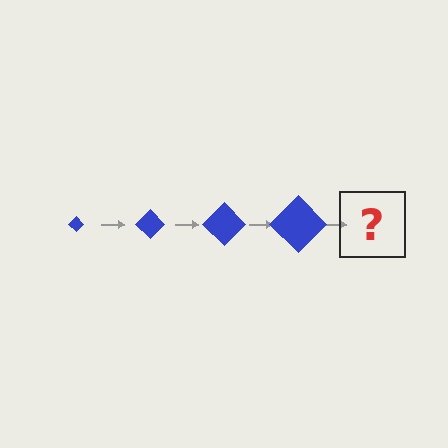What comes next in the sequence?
The next element should be a blue diamond, larger than the previous one.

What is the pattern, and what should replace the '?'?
The pattern is that the diamond gets progressively larger each step. The '?' should be a blue diamond, larger than the previous one.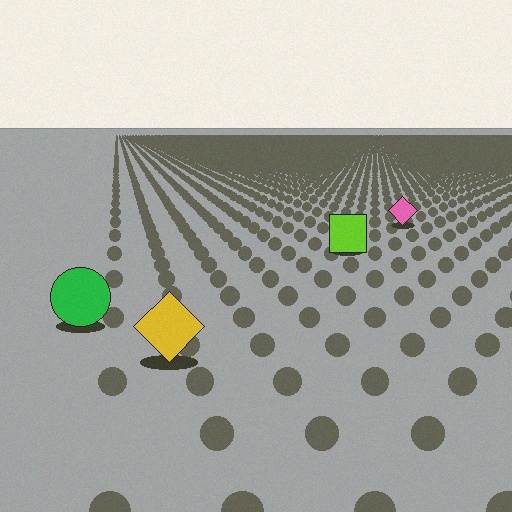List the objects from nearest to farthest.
From nearest to farthest: the yellow diamond, the green circle, the lime square, the pink diamond.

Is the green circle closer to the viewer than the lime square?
Yes. The green circle is closer — you can tell from the texture gradient: the ground texture is coarser near it.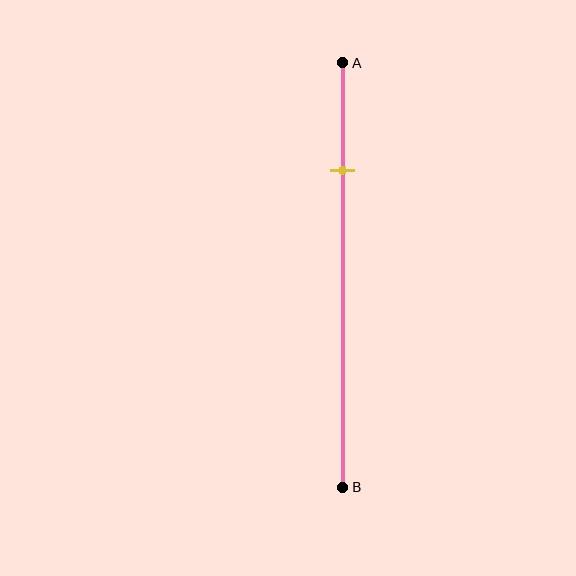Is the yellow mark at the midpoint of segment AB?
No, the mark is at about 25% from A, not at the 50% midpoint.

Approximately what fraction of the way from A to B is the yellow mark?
The yellow mark is approximately 25% of the way from A to B.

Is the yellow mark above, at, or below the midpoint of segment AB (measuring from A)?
The yellow mark is above the midpoint of segment AB.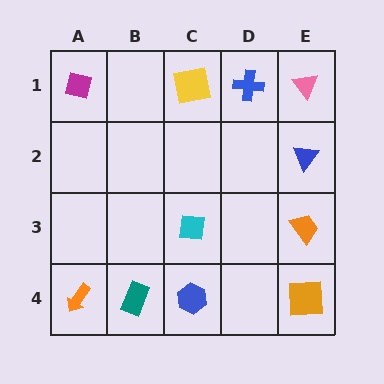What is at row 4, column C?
A blue hexagon.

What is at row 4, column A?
An orange arrow.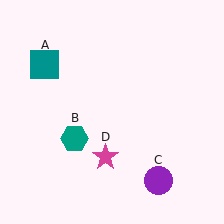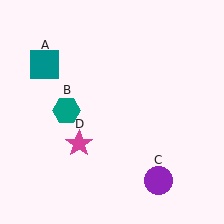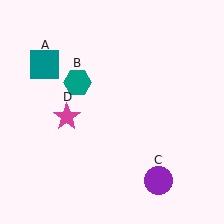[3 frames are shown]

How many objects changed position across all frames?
2 objects changed position: teal hexagon (object B), magenta star (object D).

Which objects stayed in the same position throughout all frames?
Teal square (object A) and purple circle (object C) remained stationary.